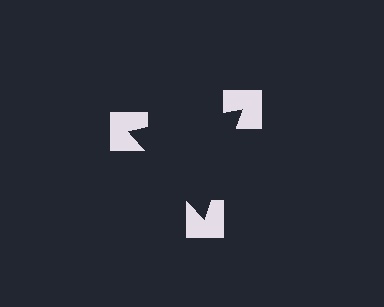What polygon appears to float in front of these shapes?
An illusory triangle — its edges are inferred from the aligned wedge cuts in the notched squares, not physically drawn.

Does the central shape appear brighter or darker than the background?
It typically appears slightly darker than the background, even though no actual brightness change is drawn.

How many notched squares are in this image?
There are 3 — one at each vertex of the illusory triangle.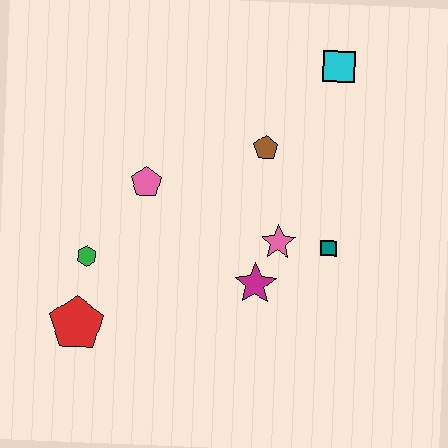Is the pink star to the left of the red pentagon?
No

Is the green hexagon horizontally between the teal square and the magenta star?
No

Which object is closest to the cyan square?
The brown pentagon is closest to the cyan square.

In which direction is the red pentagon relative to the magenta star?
The red pentagon is to the left of the magenta star.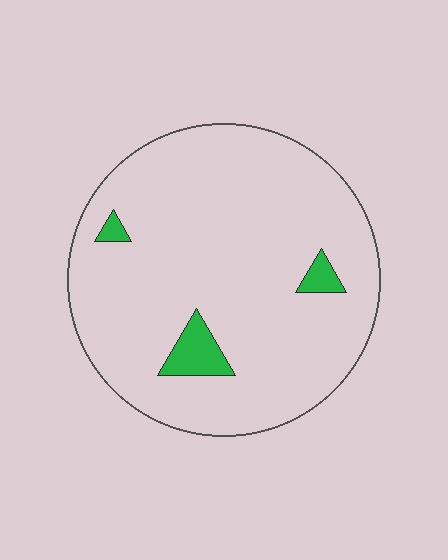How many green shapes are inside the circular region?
3.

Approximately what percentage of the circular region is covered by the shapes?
Approximately 5%.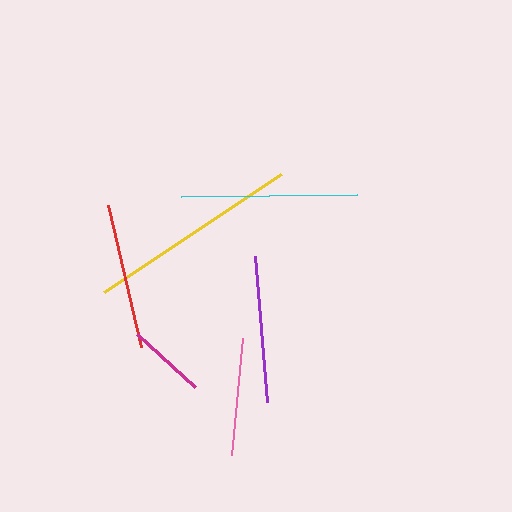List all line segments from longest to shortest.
From longest to shortest: yellow, cyan, purple, red, pink, magenta.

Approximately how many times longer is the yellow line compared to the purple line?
The yellow line is approximately 1.4 times the length of the purple line.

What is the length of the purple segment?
The purple segment is approximately 147 pixels long.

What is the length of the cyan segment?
The cyan segment is approximately 176 pixels long.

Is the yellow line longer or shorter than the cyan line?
The yellow line is longer than the cyan line.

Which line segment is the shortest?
The magenta line is the shortest at approximately 78 pixels.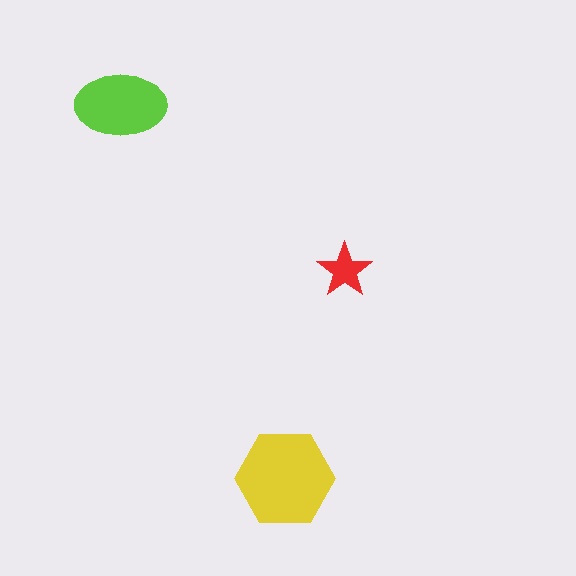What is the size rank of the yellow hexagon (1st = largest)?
1st.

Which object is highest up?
The lime ellipse is topmost.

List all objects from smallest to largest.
The red star, the lime ellipse, the yellow hexagon.